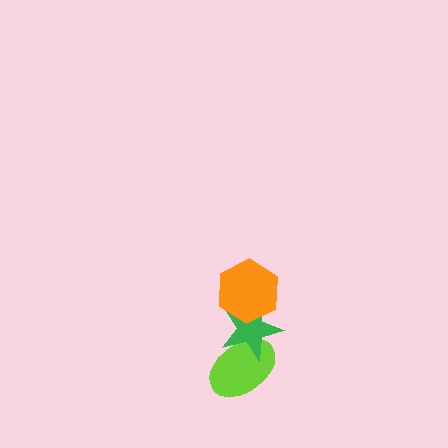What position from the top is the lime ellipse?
The lime ellipse is 3rd from the top.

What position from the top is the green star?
The green star is 2nd from the top.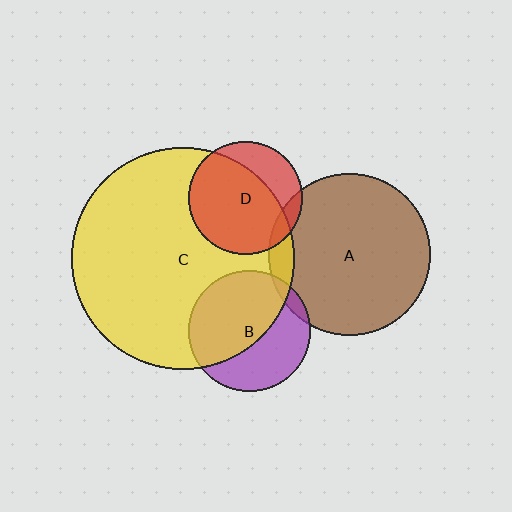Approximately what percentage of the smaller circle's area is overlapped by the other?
Approximately 5%.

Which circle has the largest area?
Circle C (yellow).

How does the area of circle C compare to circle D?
Approximately 3.8 times.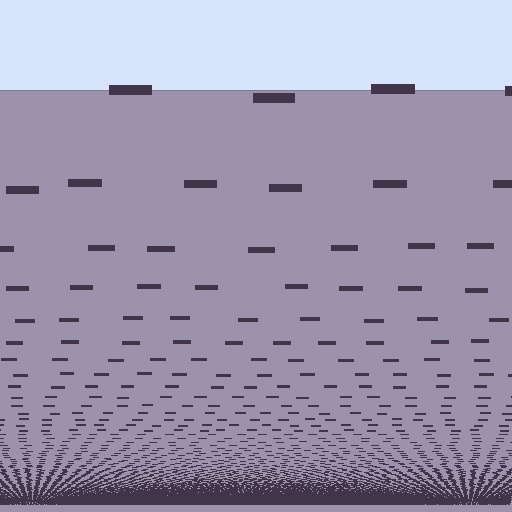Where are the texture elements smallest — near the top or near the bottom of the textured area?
Near the bottom.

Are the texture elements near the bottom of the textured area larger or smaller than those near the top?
Smaller. The gradient is inverted — elements near the bottom are smaller and denser.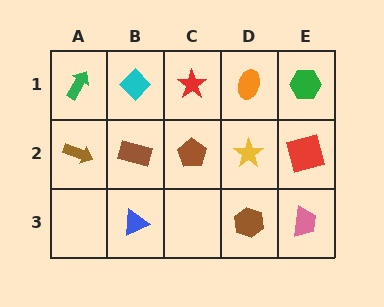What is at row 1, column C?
A red star.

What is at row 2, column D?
A yellow star.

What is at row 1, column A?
A green arrow.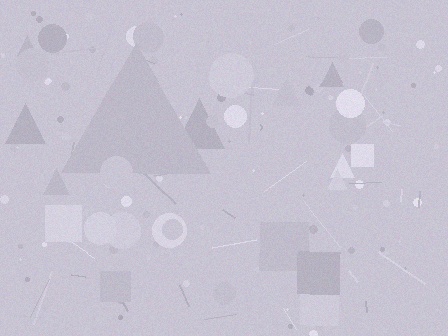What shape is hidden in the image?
A triangle is hidden in the image.